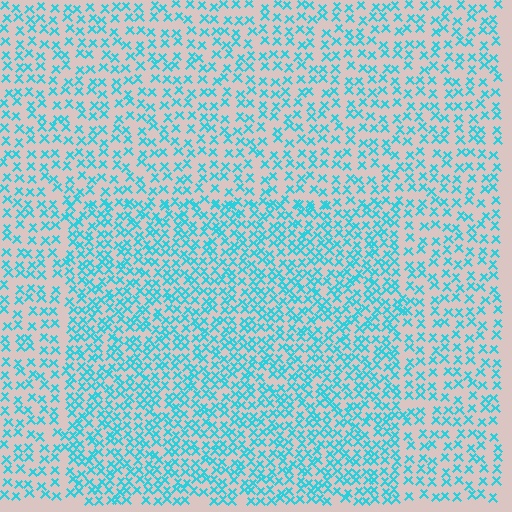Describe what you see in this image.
The image contains small cyan elements arranged at two different densities. A rectangle-shaped region is visible where the elements are more densely packed than the surrounding area.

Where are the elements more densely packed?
The elements are more densely packed inside the rectangle boundary.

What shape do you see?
I see a rectangle.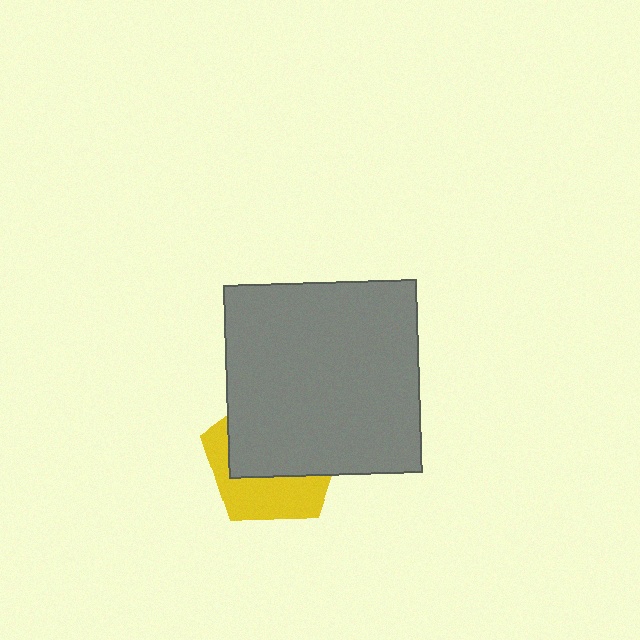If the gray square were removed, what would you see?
You would see the complete yellow pentagon.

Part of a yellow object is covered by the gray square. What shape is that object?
It is a pentagon.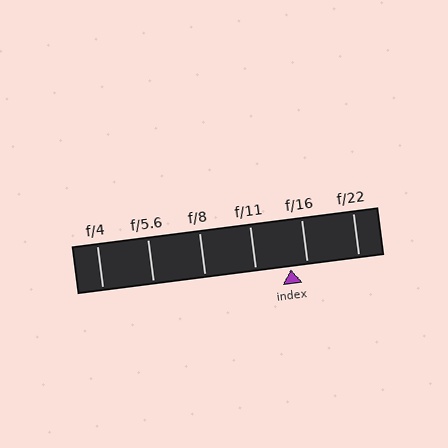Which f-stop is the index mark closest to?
The index mark is closest to f/16.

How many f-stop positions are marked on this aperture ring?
There are 6 f-stop positions marked.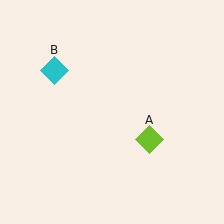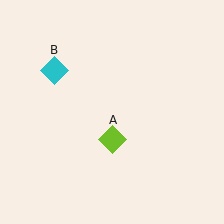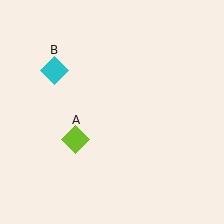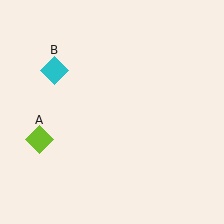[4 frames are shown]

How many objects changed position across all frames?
1 object changed position: lime diamond (object A).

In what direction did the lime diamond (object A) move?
The lime diamond (object A) moved left.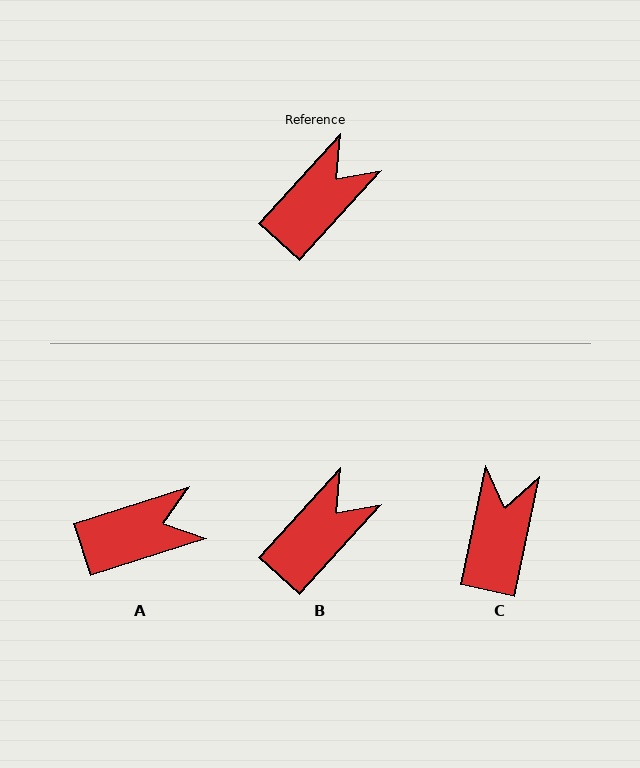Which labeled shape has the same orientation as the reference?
B.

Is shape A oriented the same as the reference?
No, it is off by about 30 degrees.